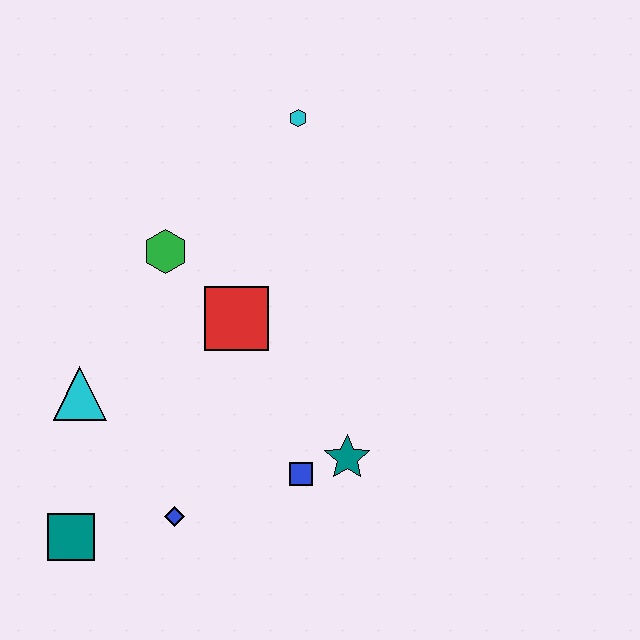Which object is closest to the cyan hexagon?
The green hexagon is closest to the cyan hexagon.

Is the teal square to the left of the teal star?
Yes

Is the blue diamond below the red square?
Yes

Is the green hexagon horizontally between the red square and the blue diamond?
No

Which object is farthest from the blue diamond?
The cyan hexagon is farthest from the blue diamond.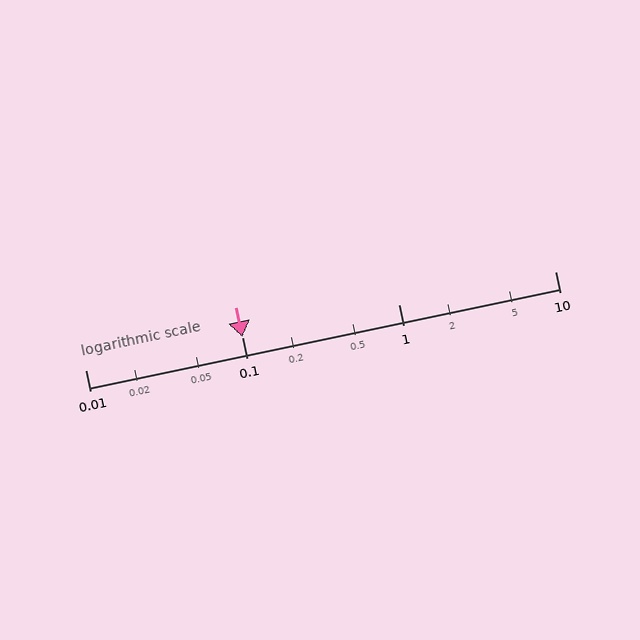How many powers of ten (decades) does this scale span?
The scale spans 3 decades, from 0.01 to 10.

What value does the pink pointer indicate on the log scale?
The pointer indicates approximately 0.1.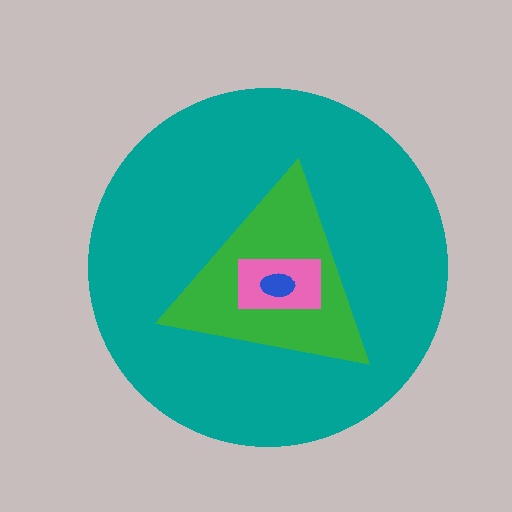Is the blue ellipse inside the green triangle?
Yes.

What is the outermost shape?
The teal circle.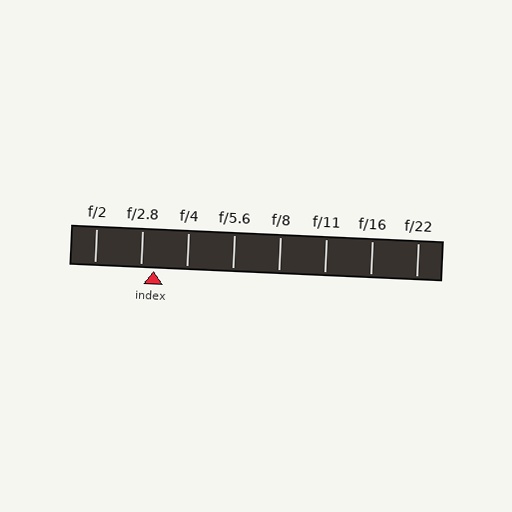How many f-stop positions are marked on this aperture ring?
There are 8 f-stop positions marked.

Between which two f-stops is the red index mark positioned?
The index mark is between f/2.8 and f/4.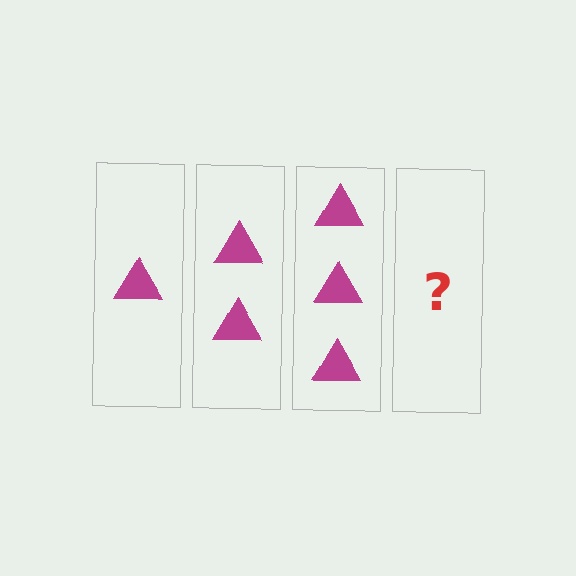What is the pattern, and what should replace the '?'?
The pattern is that each step adds one more triangle. The '?' should be 4 triangles.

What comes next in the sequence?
The next element should be 4 triangles.